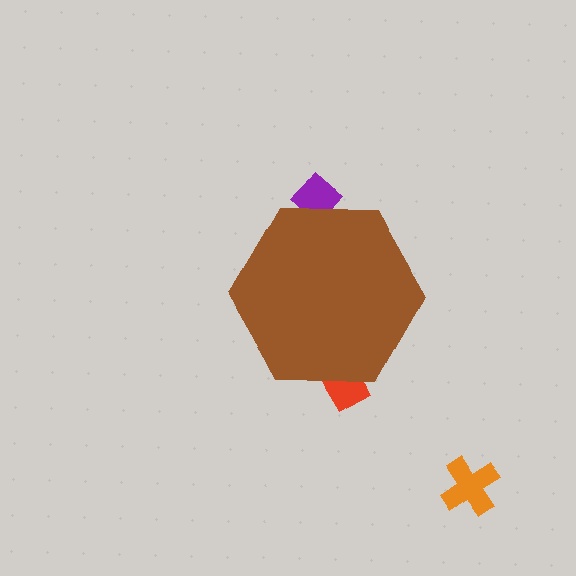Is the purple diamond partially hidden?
Yes, the purple diamond is partially hidden behind the brown hexagon.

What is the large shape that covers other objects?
A brown hexagon.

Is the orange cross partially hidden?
No, the orange cross is fully visible.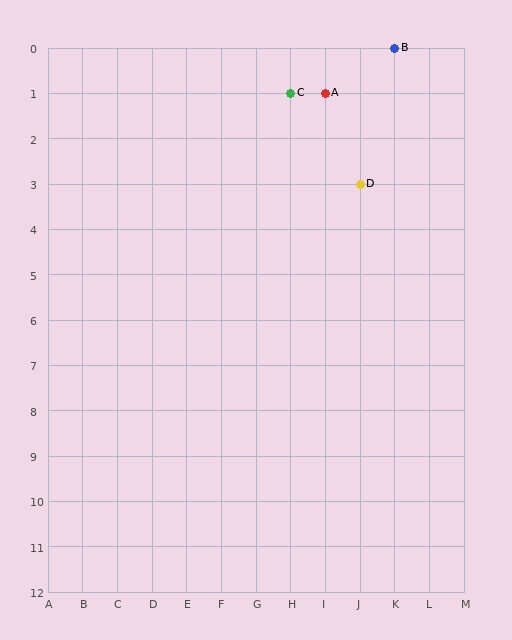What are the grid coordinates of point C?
Point C is at grid coordinates (H, 1).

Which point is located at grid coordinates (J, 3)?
Point D is at (J, 3).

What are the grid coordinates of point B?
Point B is at grid coordinates (K, 0).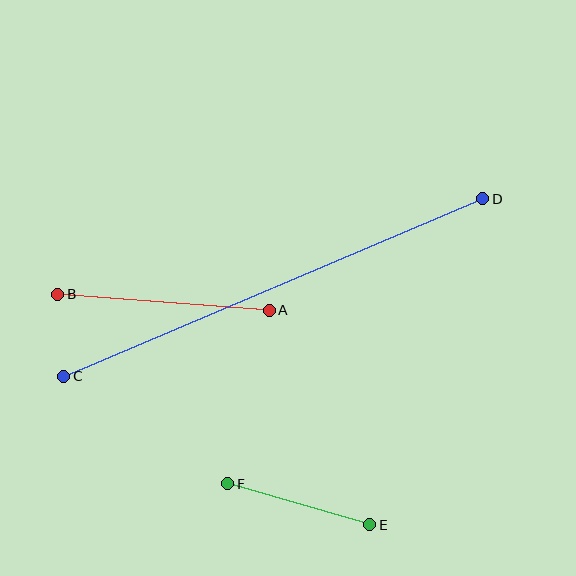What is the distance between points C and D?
The distance is approximately 455 pixels.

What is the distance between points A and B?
The distance is approximately 212 pixels.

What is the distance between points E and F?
The distance is approximately 148 pixels.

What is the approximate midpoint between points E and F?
The midpoint is at approximately (299, 504) pixels.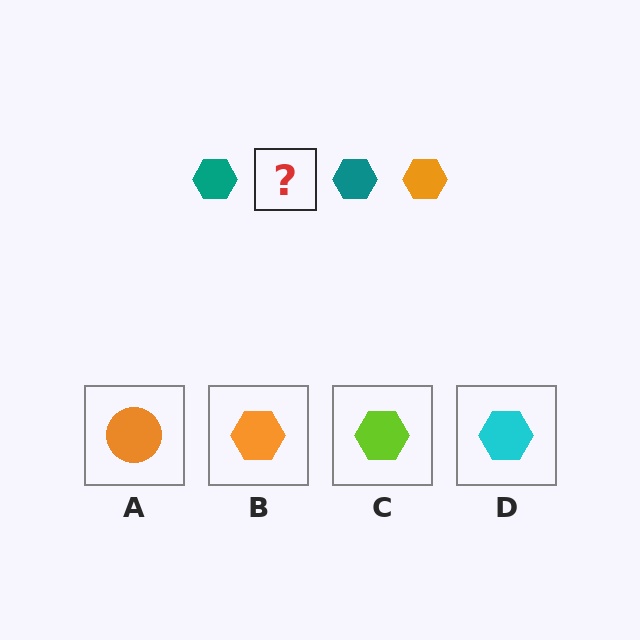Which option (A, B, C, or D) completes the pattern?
B.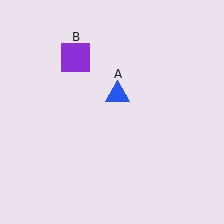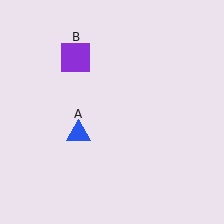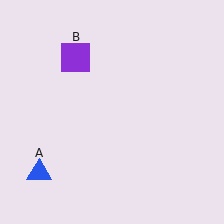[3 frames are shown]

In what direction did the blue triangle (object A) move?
The blue triangle (object A) moved down and to the left.